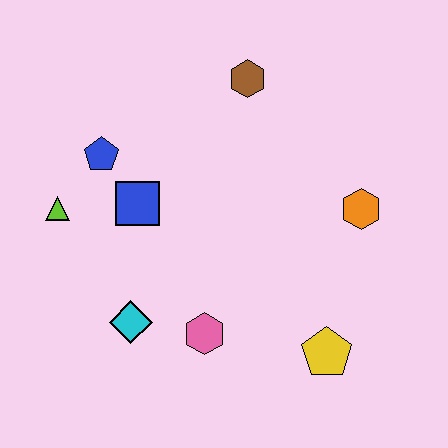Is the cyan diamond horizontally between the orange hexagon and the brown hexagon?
No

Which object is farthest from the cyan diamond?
The brown hexagon is farthest from the cyan diamond.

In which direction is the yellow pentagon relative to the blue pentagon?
The yellow pentagon is to the right of the blue pentagon.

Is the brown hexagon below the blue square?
No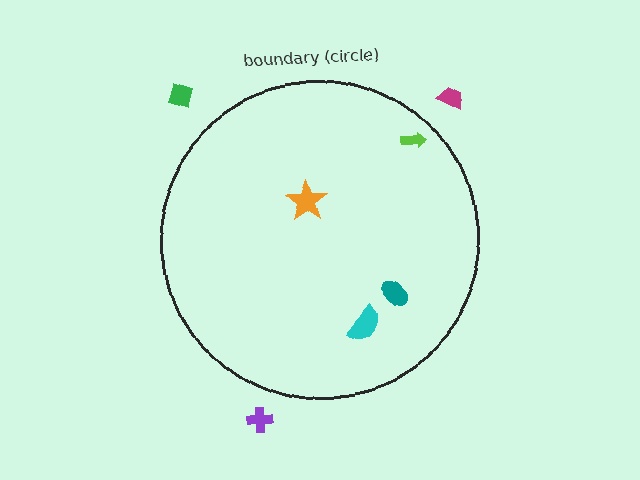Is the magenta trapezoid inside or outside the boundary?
Outside.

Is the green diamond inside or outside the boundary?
Outside.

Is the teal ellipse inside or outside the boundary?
Inside.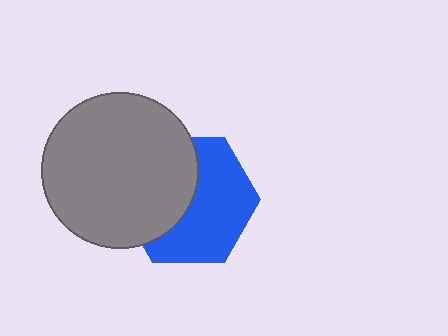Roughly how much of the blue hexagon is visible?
About half of it is visible (roughly 56%).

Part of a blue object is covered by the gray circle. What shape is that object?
It is a hexagon.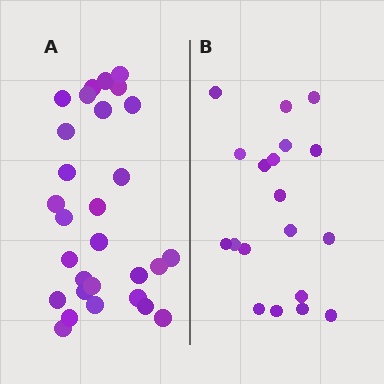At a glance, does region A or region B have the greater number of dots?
Region A (the left region) has more dots.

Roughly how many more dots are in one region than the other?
Region A has roughly 10 or so more dots than region B.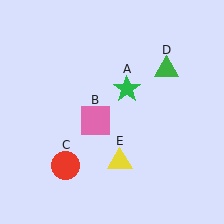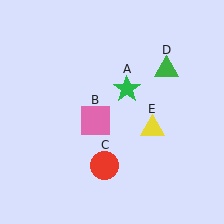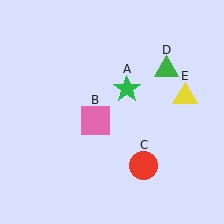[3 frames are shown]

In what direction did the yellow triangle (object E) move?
The yellow triangle (object E) moved up and to the right.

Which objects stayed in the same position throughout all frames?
Green star (object A) and pink square (object B) and green triangle (object D) remained stationary.